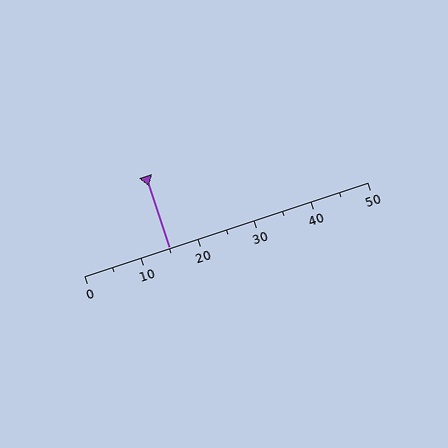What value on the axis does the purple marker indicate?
The marker indicates approximately 15.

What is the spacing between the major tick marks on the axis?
The major ticks are spaced 10 apart.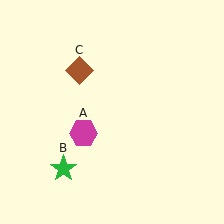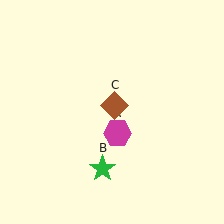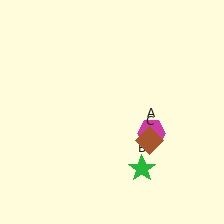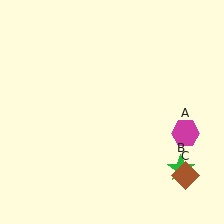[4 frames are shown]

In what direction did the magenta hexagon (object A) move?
The magenta hexagon (object A) moved right.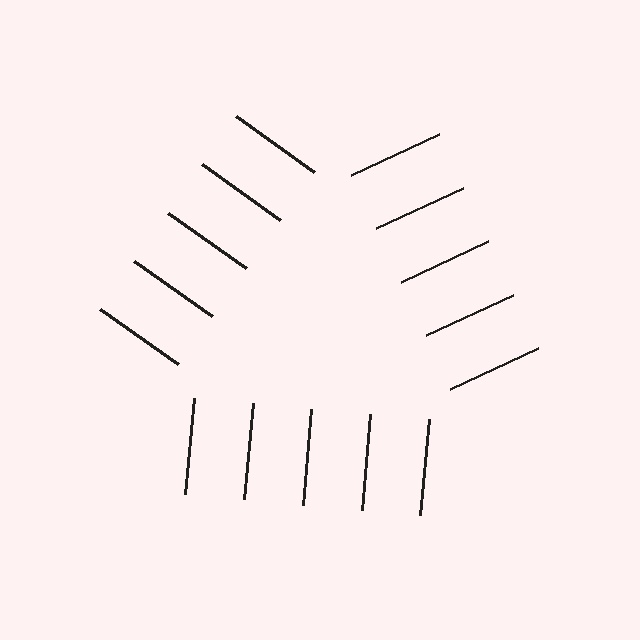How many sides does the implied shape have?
3 sides — the line-ends trace a triangle.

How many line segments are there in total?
15 — 5 along each of the 3 edges.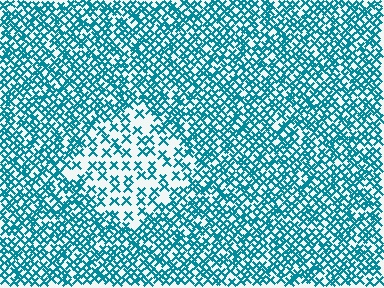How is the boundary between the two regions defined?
The boundary is defined by a change in element density (approximately 2.3x ratio). All elements are the same color, size, and shape.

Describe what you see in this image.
The image contains small teal elements arranged at two different densities. A diamond-shaped region is visible where the elements are less densely packed than the surrounding area.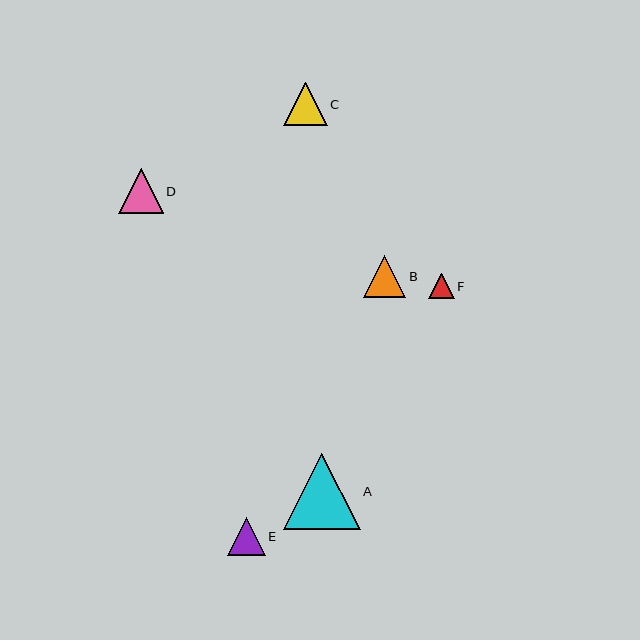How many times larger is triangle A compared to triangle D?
Triangle A is approximately 1.7 times the size of triangle D.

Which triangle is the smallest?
Triangle F is the smallest with a size of approximately 25 pixels.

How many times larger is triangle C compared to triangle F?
Triangle C is approximately 1.7 times the size of triangle F.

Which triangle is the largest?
Triangle A is the largest with a size of approximately 77 pixels.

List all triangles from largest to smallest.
From largest to smallest: A, D, C, B, E, F.